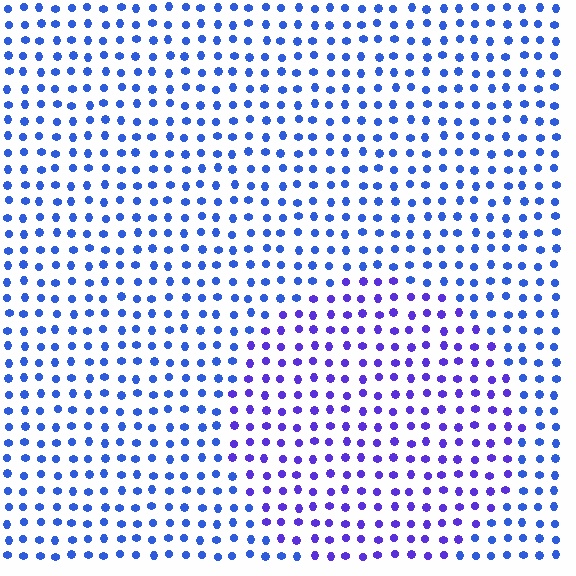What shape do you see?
I see a circle.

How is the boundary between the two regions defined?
The boundary is defined purely by a slight shift in hue (about 31 degrees). Spacing, size, and orientation are identical on both sides.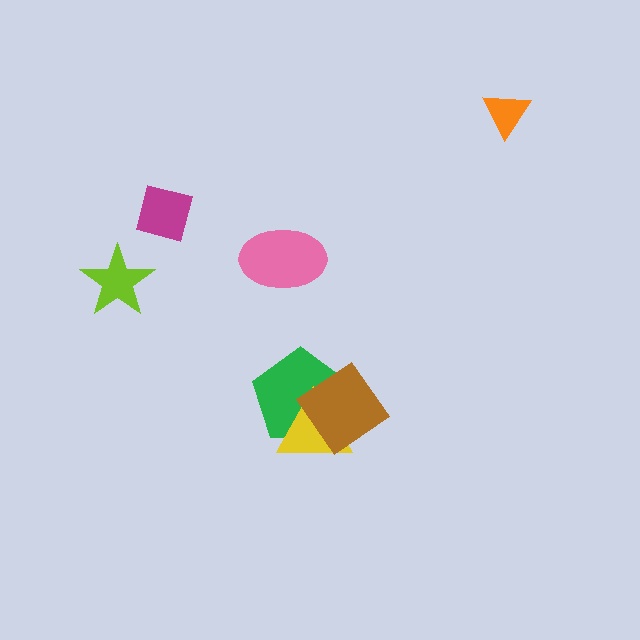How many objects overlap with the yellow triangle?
2 objects overlap with the yellow triangle.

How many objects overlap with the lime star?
0 objects overlap with the lime star.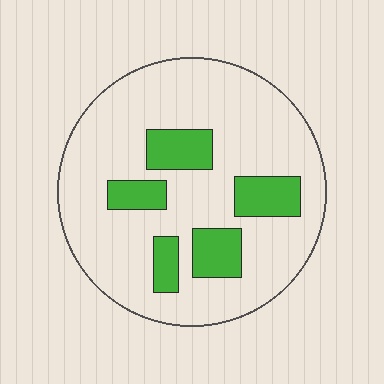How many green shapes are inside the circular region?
5.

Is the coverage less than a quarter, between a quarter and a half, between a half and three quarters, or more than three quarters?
Less than a quarter.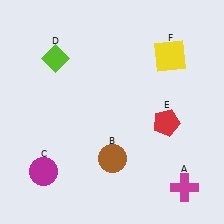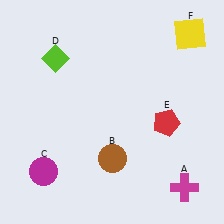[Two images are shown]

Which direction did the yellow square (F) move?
The yellow square (F) moved up.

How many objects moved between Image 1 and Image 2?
1 object moved between the two images.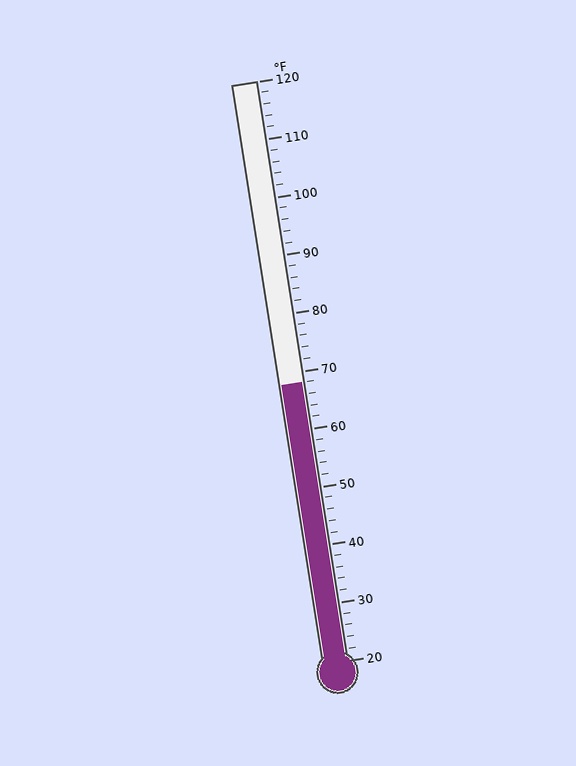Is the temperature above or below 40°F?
The temperature is above 40°F.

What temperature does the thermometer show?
The thermometer shows approximately 68°F.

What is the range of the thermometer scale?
The thermometer scale ranges from 20°F to 120°F.